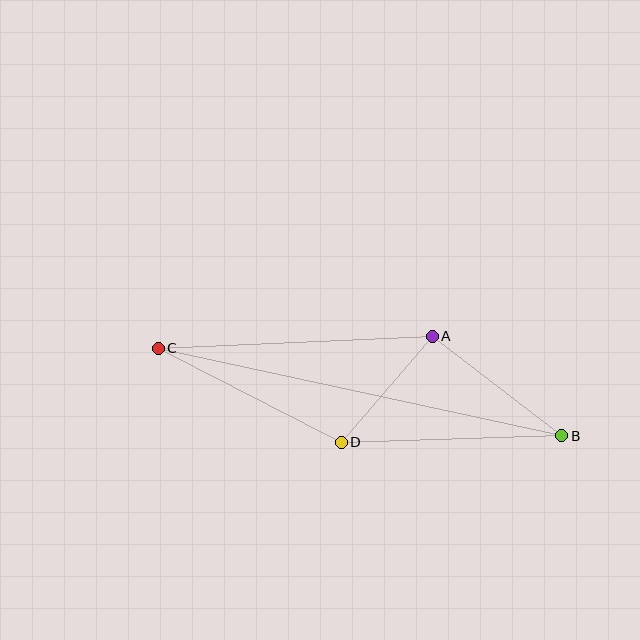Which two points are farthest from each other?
Points B and C are farthest from each other.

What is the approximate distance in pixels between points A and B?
The distance between A and B is approximately 163 pixels.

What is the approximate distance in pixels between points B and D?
The distance between B and D is approximately 221 pixels.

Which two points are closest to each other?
Points A and D are closest to each other.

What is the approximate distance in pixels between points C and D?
The distance between C and D is approximately 206 pixels.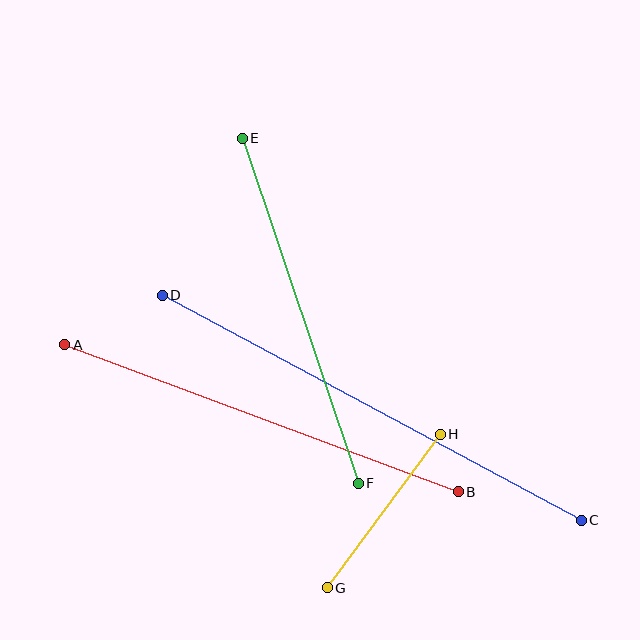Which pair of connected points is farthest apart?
Points C and D are farthest apart.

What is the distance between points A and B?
The distance is approximately 420 pixels.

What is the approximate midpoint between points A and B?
The midpoint is at approximately (261, 418) pixels.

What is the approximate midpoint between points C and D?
The midpoint is at approximately (372, 408) pixels.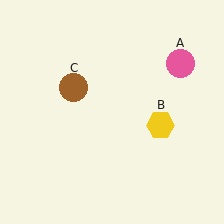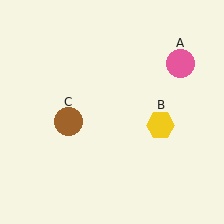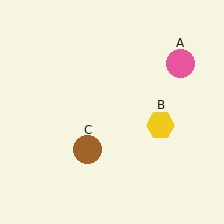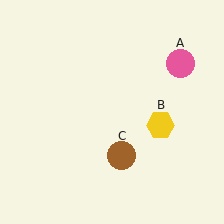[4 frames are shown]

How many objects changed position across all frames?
1 object changed position: brown circle (object C).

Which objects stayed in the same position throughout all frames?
Pink circle (object A) and yellow hexagon (object B) remained stationary.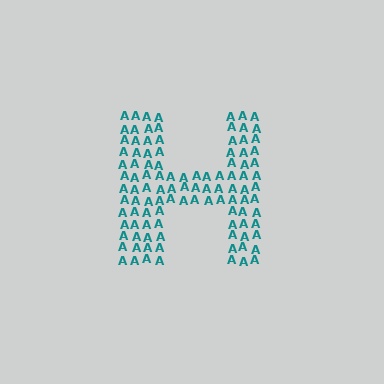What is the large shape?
The large shape is the letter H.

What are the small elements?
The small elements are letter A's.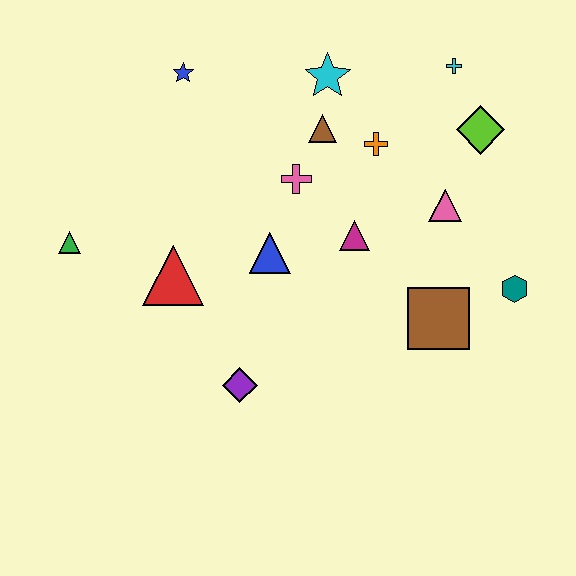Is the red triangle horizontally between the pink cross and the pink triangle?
No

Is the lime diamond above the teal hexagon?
Yes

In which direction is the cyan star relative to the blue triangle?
The cyan star is above the blue triangle.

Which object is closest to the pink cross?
The brown triangle is closest to the pink cross.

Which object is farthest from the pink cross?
The teal hexagon is farthest from the pink cross.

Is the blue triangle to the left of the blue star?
No